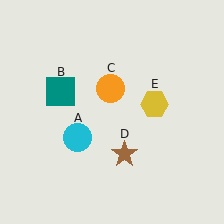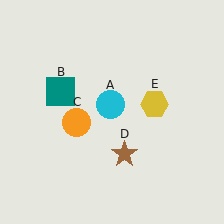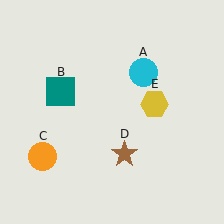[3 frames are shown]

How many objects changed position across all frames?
2 objects changed position: cyan circle (object A), orange circle (object C).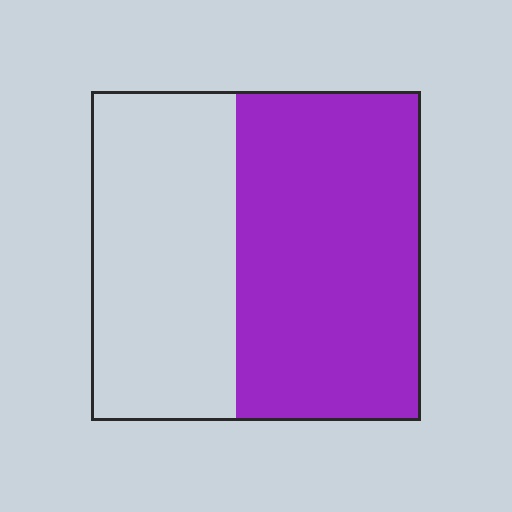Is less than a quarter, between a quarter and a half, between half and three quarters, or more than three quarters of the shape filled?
Between half and three quarters.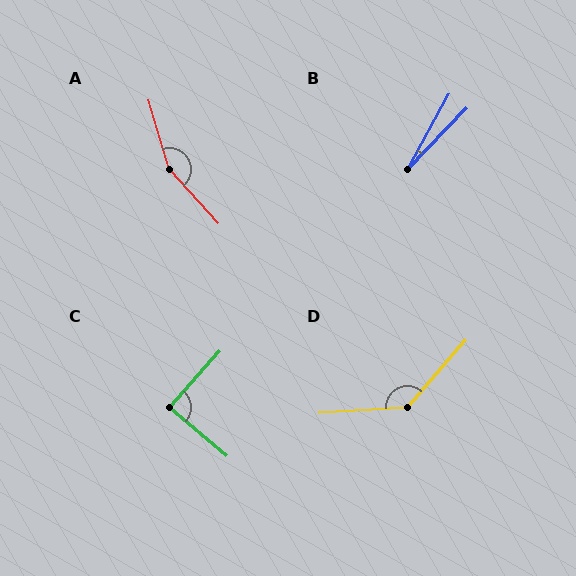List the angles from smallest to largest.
B (15°), C (88°), D (134°), A (155°).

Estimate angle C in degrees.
Approximately 88 degrees.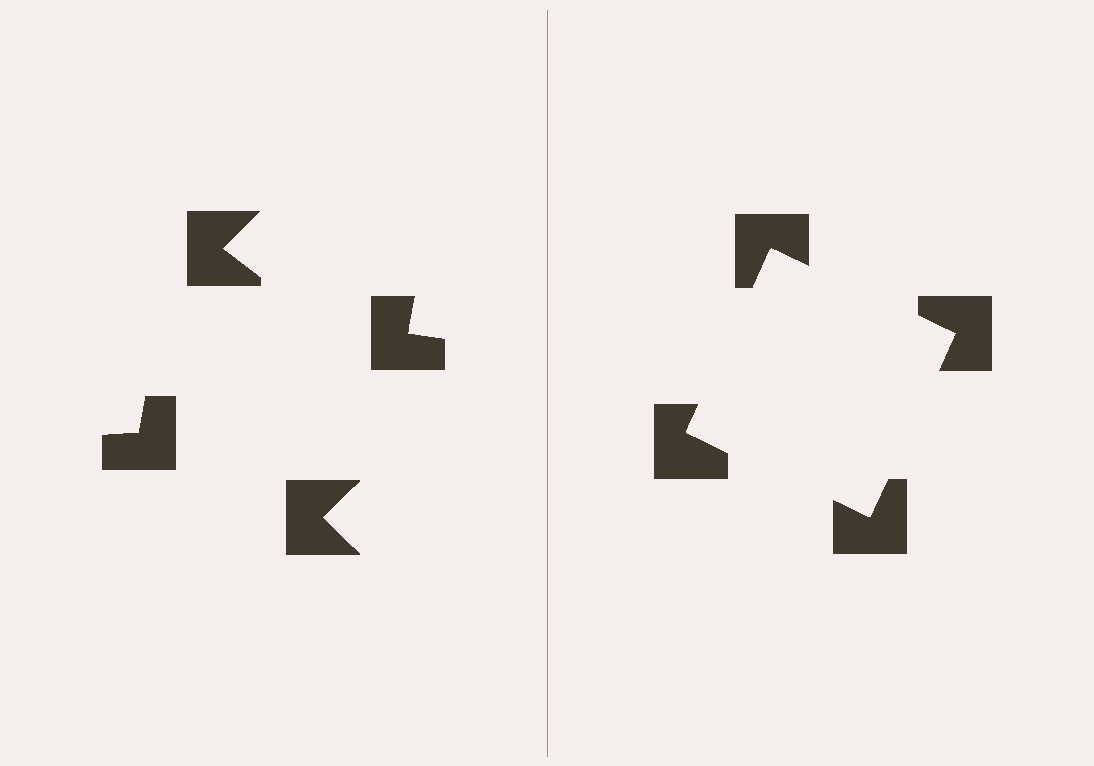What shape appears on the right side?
An illusory square.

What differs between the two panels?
The notched squares are positioned identically on both sides; only the wedge orientations differ. On the right they align to a square; on the left they are misaligned.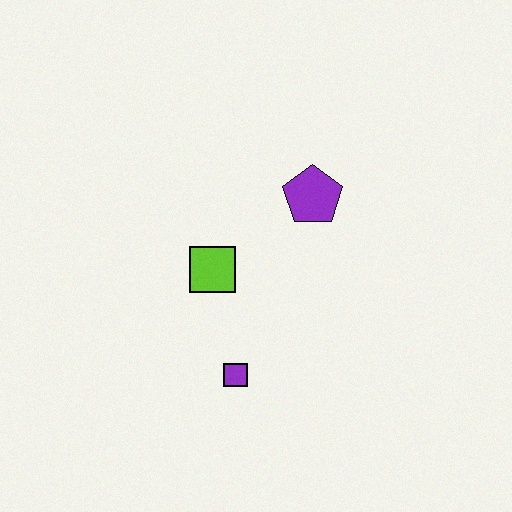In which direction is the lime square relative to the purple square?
The lime square is above the purple square.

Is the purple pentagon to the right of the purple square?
Yes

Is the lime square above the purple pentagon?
No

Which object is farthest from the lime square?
The purple pentagon is farthest from the lime square.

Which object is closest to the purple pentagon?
The lime square is closest to the purple pentagon.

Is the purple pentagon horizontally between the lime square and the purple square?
No